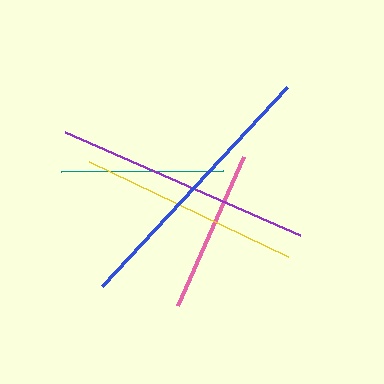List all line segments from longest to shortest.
From longest to shortest: blue, purple, yellow, pink, teal.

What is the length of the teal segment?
The teal segment is approximately 163 pixels long.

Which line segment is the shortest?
The teal line is the shortest at approximately 163 pixels.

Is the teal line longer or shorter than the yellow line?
The yellow line is longer than the teal line.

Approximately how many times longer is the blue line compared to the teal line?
The blue line is approximately 1.7 times the length of the teal line.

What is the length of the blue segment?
The blue segment is approximately 271 pixels long.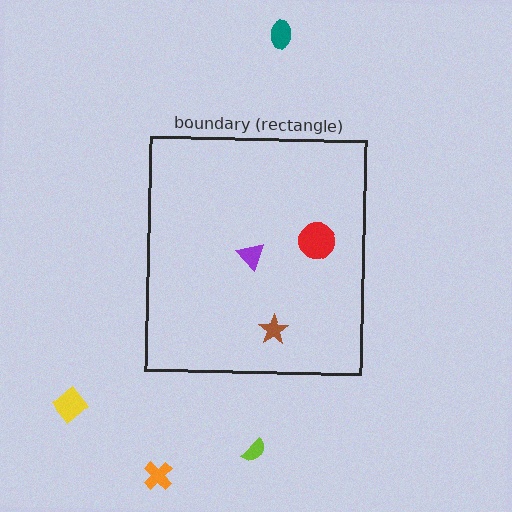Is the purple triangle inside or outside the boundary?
Inside.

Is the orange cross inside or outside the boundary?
Outside.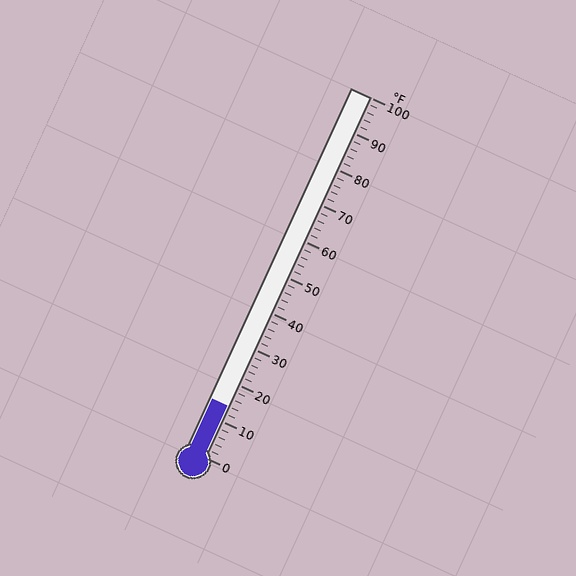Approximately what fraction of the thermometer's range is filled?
The thermometer is filled to approximately 15% of its range.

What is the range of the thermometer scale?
The thermometer scale ranges from 0°F to 100°F.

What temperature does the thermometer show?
The thermometer shows approximately 14°F.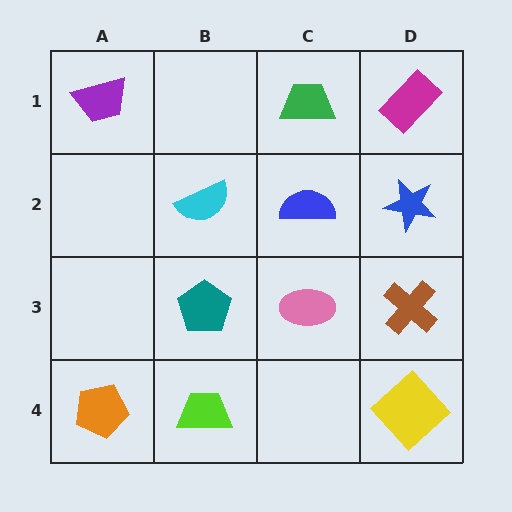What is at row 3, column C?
A pink ellipse.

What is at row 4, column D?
A yellow diamond.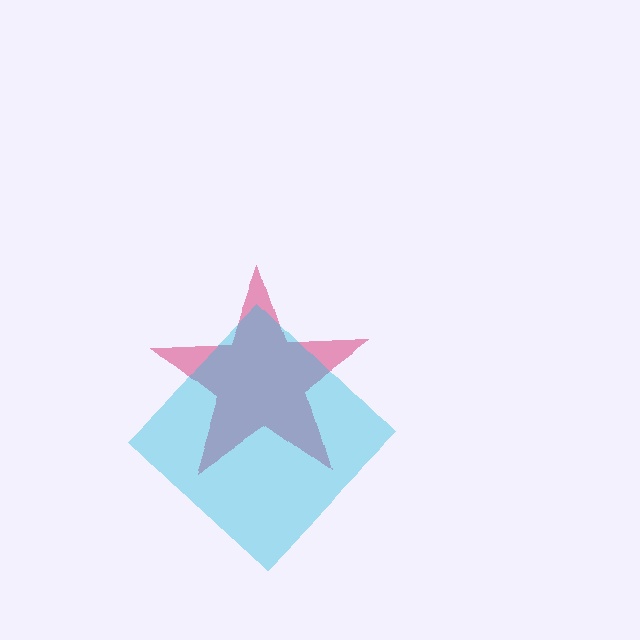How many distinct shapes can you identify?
There are 2 distinct shapes: a pink star, a cyan diamond.